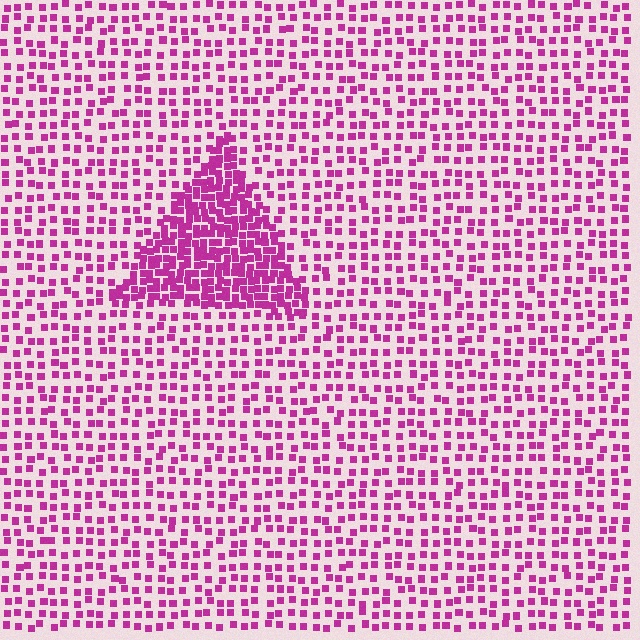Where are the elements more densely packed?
The elements are more densely packed inside the triangle boundary.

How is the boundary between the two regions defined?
The boundary is defined by a change in element density (approximately 2.4x ratio). All elements are the same color, size, and shape.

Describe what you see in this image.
The image contains small magenta elements arranged at two different densities. A triangle-shaped region is visible where the elements are more densely packed than the surrounding area.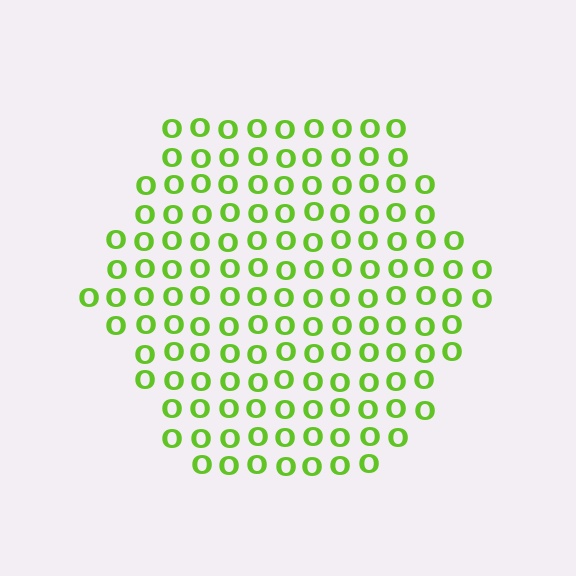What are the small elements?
The small elements are letter O's.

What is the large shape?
The large shape is a hexagon.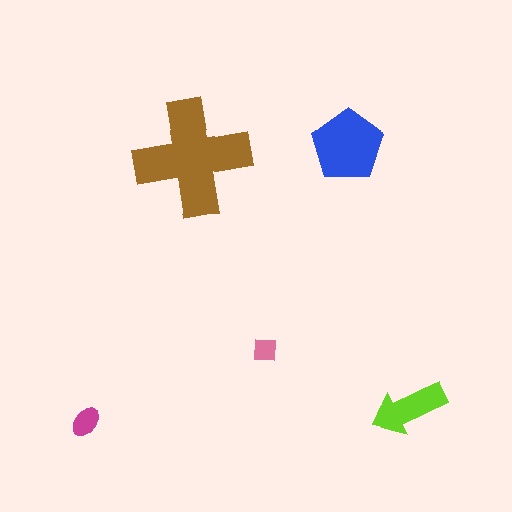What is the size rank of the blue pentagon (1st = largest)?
2nd.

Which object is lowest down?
The magenta ellipse is bottommost.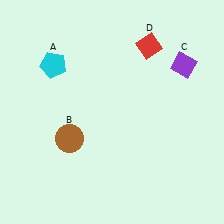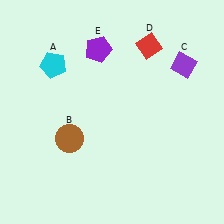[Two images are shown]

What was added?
A purple pentagon (E) was added in Image 2.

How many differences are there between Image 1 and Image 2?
There is 1 difference between the two images.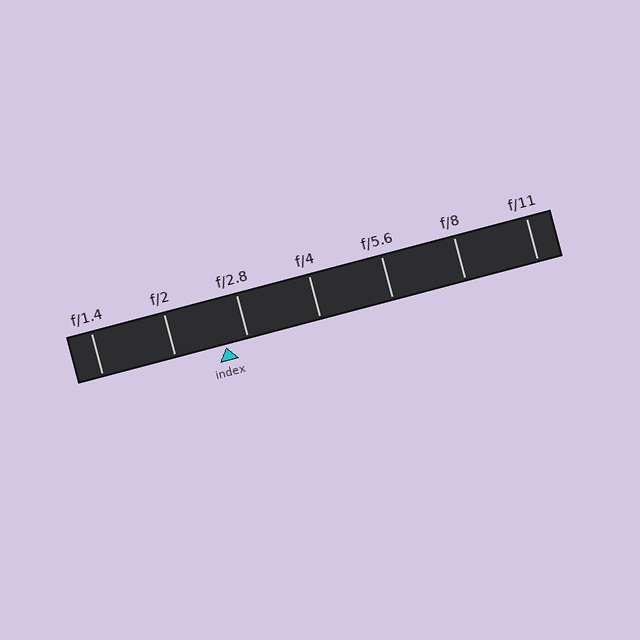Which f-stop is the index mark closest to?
The index mark is closest to f/2.8.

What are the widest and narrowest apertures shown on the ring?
The widest aperture shown is f/1.4 and the narrowest is f/11.